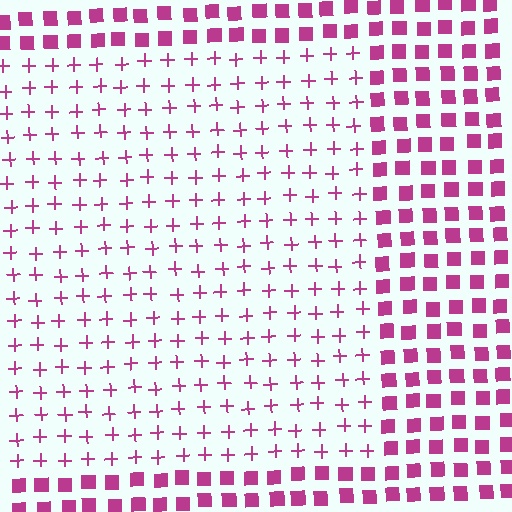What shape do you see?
I see a rectangle.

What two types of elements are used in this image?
The image uses plus signs inside the rectangle region and squares outside it.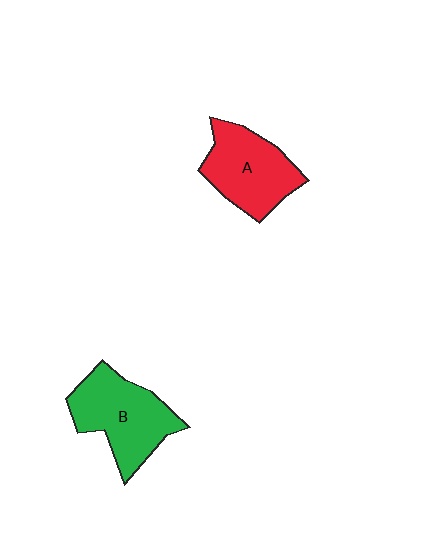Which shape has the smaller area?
Shape A (red).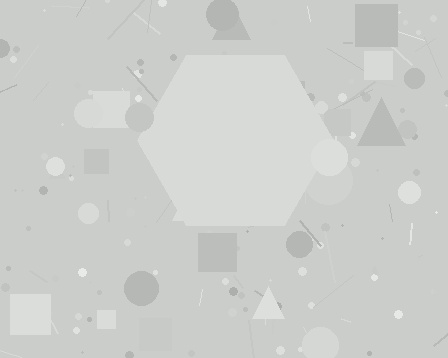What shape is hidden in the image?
A hexagon is hidden in the image.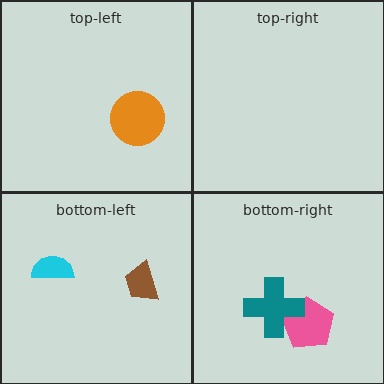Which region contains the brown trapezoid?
The bottom-left region.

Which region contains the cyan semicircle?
The bottom-left region.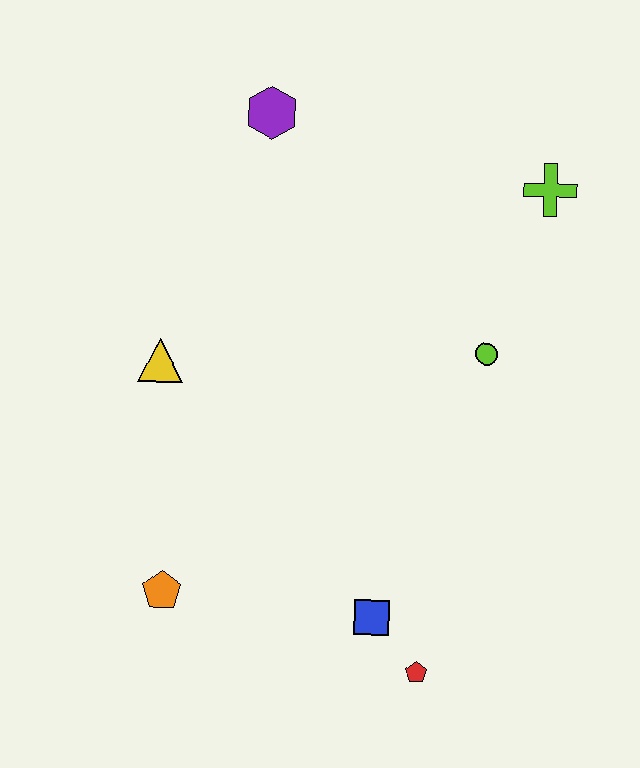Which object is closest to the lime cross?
The lime circle is closest to the lime cross.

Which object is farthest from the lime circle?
The orange pentagon is farthest from the lime circle.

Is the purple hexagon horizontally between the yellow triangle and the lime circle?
Yes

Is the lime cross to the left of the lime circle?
No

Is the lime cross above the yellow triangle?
Yes